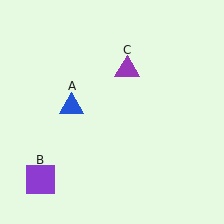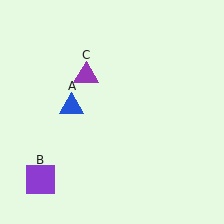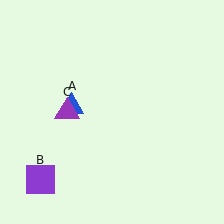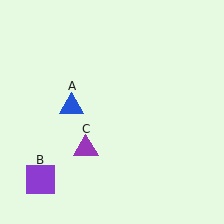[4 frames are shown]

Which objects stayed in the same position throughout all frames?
Blue triangle (object A) and purple square (object B) remained stationary.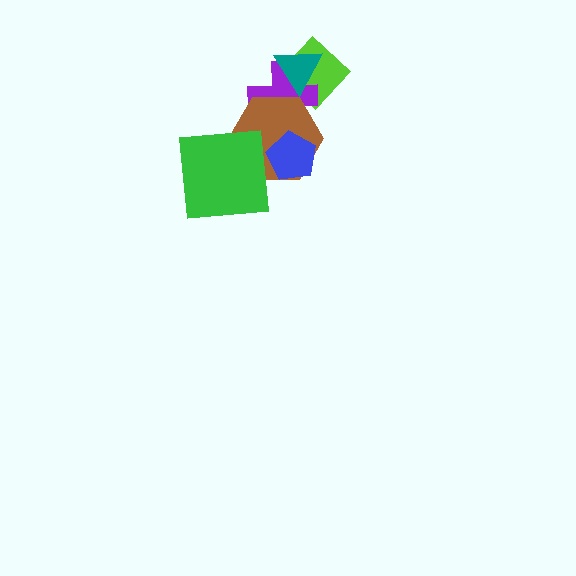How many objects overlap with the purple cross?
3 objects overlap with the purple cross.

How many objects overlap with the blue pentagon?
1 object overlaps with the blue pentagon.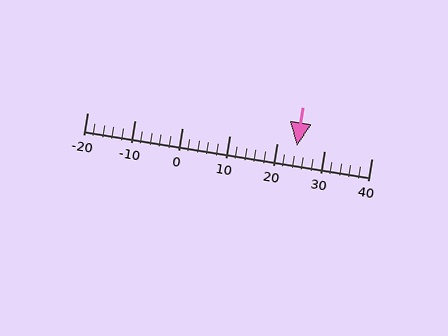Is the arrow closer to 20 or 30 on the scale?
The arrow is closer to 20.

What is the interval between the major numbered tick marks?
The major tick marks are spaced 10 units apart.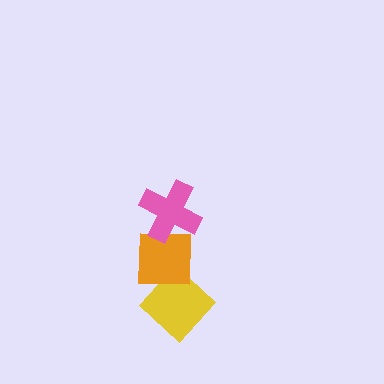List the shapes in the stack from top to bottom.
From top to bottom: the pink cross, the orange square, the yellow diamond.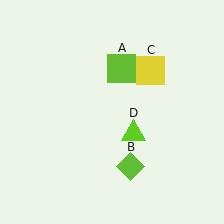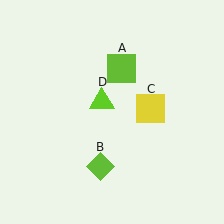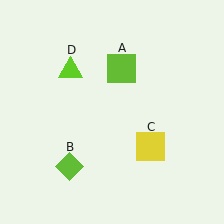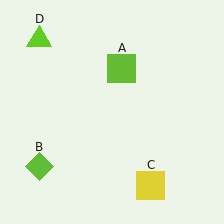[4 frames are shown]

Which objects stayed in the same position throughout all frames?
Lime square (object A) remained stationary.